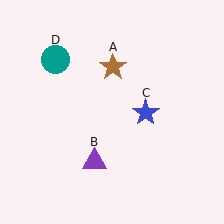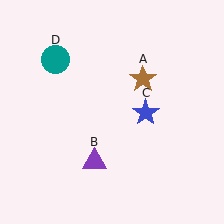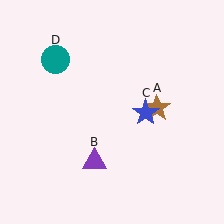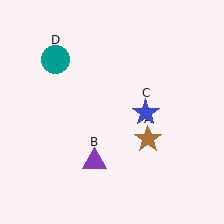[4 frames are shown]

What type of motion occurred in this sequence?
The brown star (object A) rotated clockwise around the center of the scene.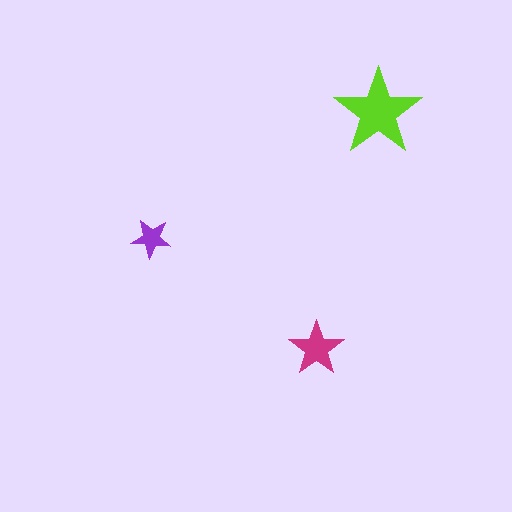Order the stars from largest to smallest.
the lime one, the magenta one, the purple one.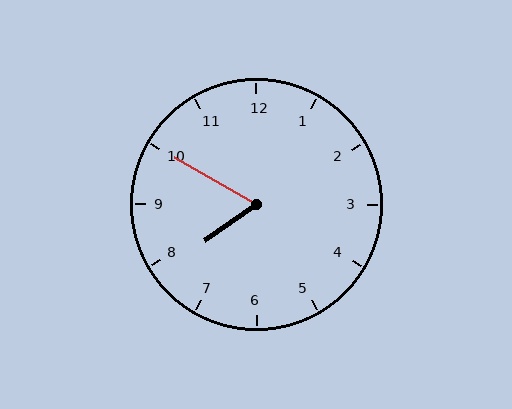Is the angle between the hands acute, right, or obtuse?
It is acute.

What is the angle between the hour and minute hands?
Approximately 65 degrees.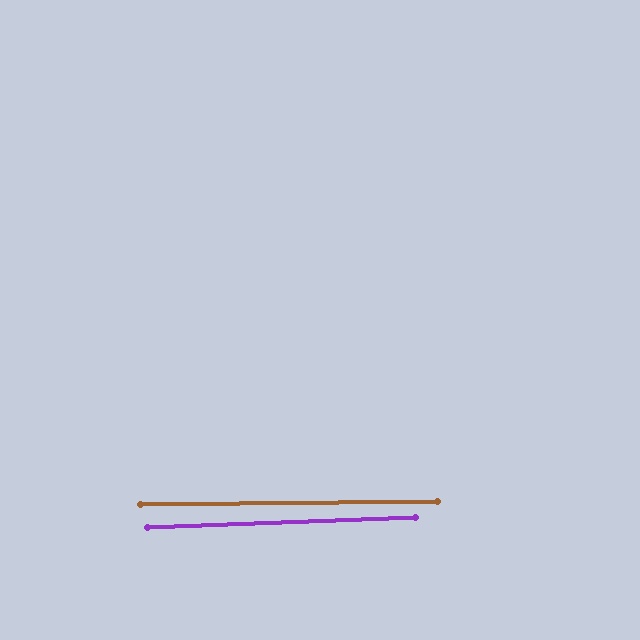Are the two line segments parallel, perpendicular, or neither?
Parallel — their directions differ by only 1.6°.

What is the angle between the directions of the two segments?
Approximately 2 degrees.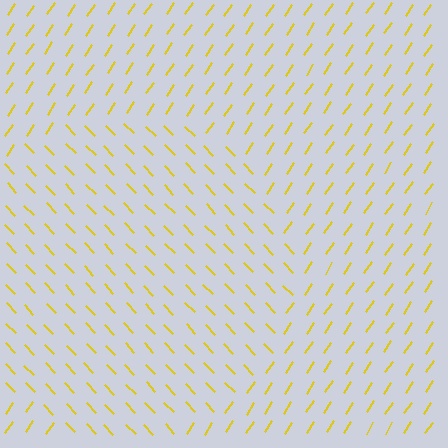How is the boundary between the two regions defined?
The boundary is defined purely by a change in line orientation (approximately 78 degrees difference). All lines are the same color and thickness.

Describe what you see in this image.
The image is filled with small yellow line segments. A circle region in the image has lines oriented differently from the surrounding lines, creating a visible texture boundary.